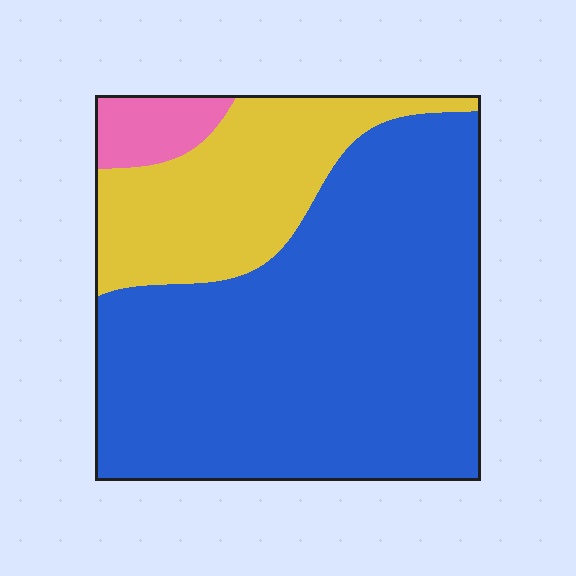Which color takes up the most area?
Blue, at roughly 70%.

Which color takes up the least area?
Pink, at roughly 5%.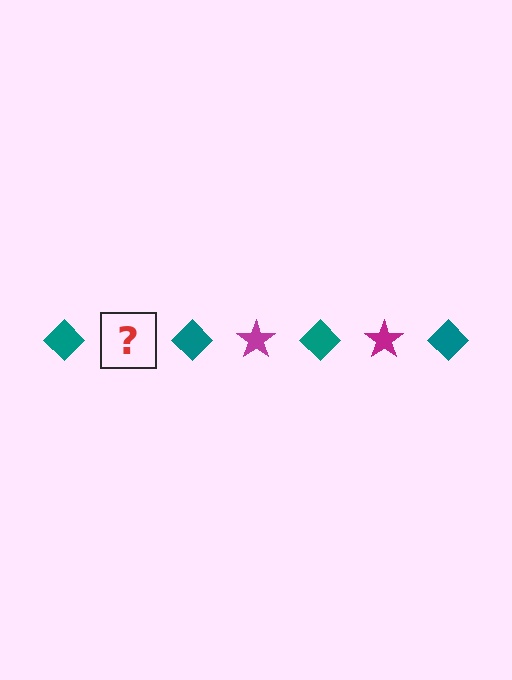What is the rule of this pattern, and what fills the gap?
The rule is that the pattern alternates between teal diamond and magenta star. The gap should be filled with a magenta star.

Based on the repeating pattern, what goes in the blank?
The blank should be a magenta star.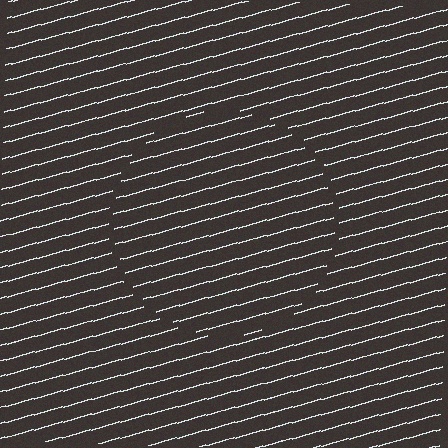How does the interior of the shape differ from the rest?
The interior of the shape contains the same grating, shifted by half a period — the contour is defined by the phase discontinuity where line-ends from the inner and outer gratings abut.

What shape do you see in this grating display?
An illusory circle. The interior of the shape contains the same grating, shifted by half a period — the contour is defined by the phase discontinuity where line-ends from the inner and outer gratings abut.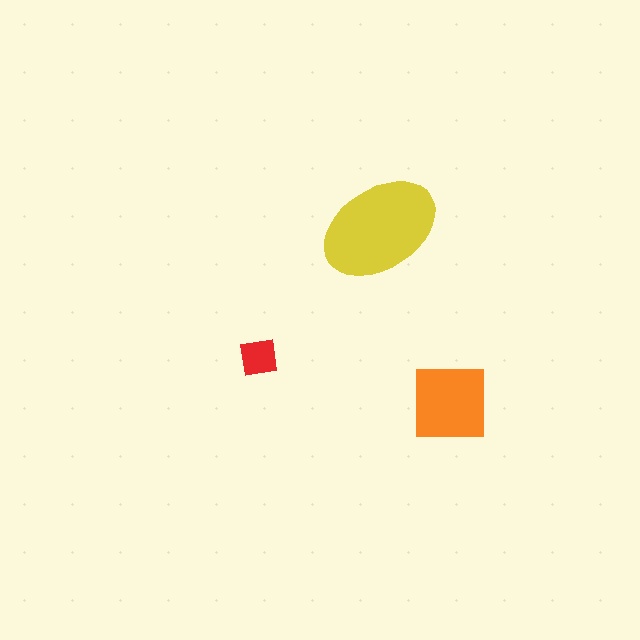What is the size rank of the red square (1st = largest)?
3rd.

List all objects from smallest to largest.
The red square, the orange square, the yellow ellipse.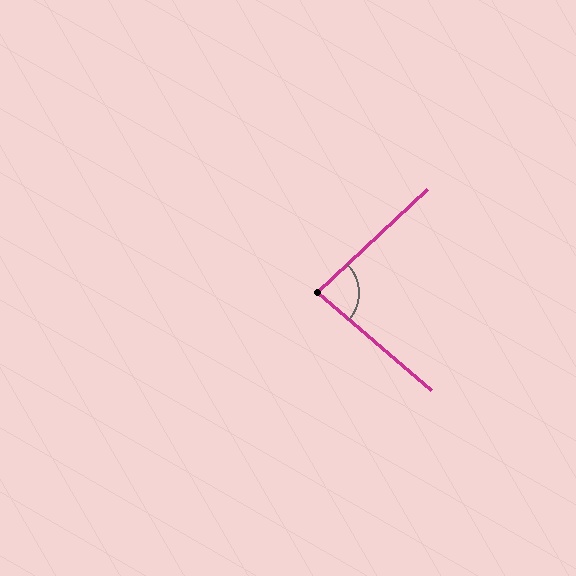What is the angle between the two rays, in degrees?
Approximately 84 degrees.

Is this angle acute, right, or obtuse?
It is acute.